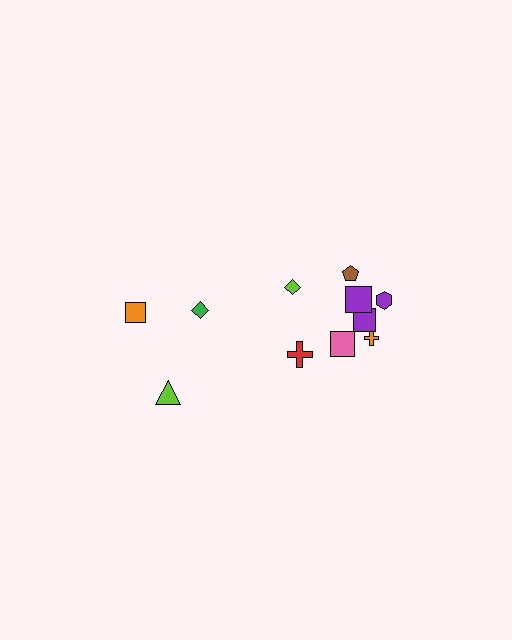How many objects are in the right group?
There are 8 objects.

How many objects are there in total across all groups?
There are 11 objects.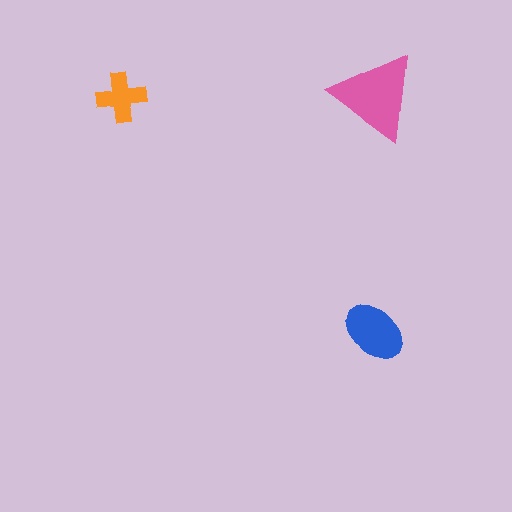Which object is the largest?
The pink triangle.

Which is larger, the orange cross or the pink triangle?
The pink triangle.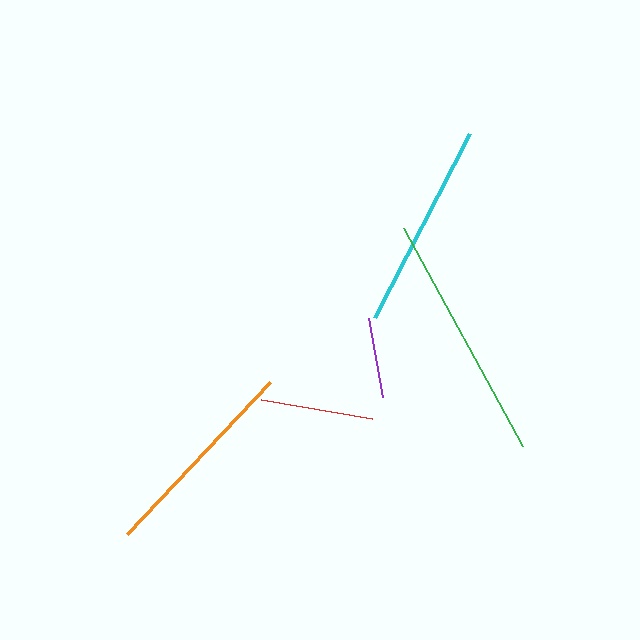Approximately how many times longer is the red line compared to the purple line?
The red line is approximately 1.4 times the length of the purple line.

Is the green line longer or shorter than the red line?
The green line is longer than the red line.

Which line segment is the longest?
The green line is the longest at approximately 248 pixels.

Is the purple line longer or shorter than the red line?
The red line is longer than the purple line.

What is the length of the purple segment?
The purple segment is approximately 80 pixels long.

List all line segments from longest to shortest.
From longest to shortest: green, orange, cyan, red, purple.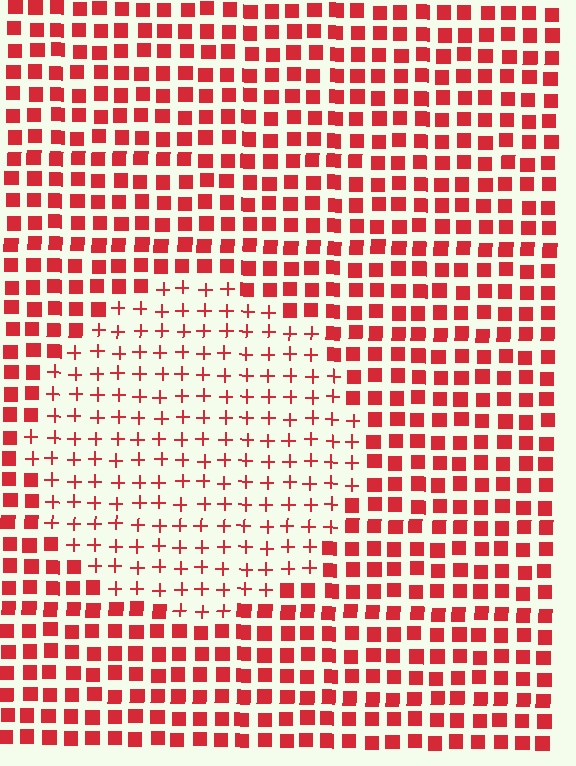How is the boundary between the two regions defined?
The boundary is defined by a change in element shape: plus signs inside vs. squares outside. All elements share the same color and spacing.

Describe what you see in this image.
The image is filled with small red elements arranged in a uniform grid. A circle-shaped region contains plus signs, while the surrounding area contains squares. The boundary is defined purely by the change in element shape.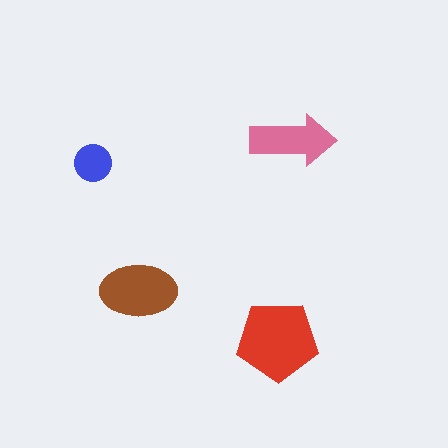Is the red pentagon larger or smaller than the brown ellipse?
Larger.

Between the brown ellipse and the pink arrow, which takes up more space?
The brown ellipse.